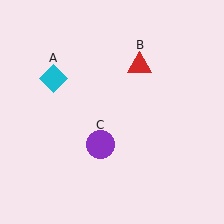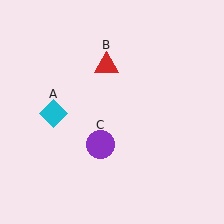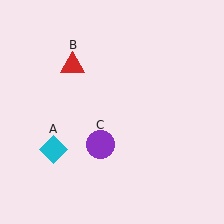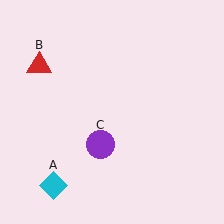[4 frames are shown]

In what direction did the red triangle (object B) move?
The red triangle (object B) moved left.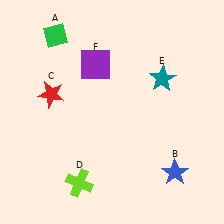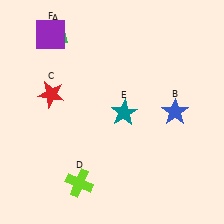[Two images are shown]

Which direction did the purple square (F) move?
The purple square (F) moved left.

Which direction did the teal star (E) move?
The teal star (E) moved left.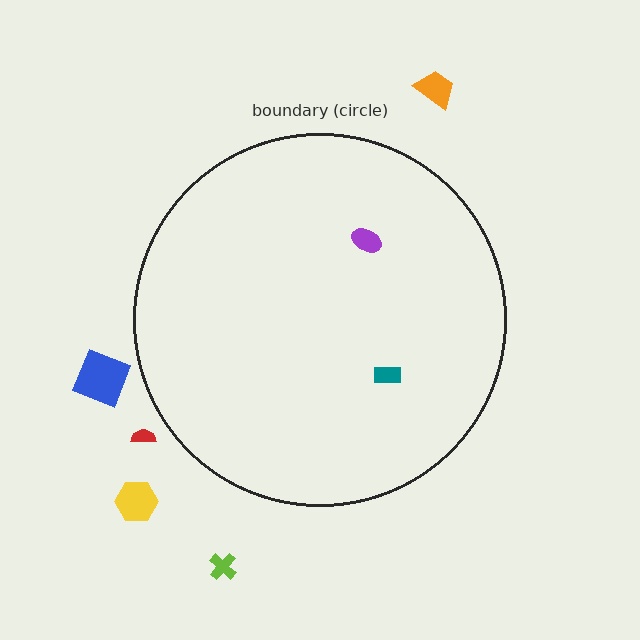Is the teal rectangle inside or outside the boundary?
Inside.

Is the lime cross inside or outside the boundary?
Outside.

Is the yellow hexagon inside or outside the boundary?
Outside.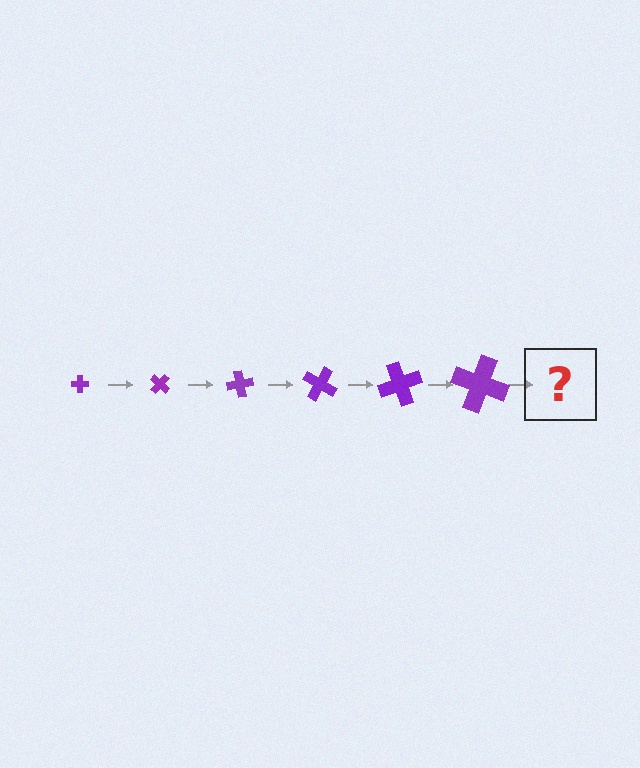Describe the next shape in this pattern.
It should be a cross, larger than the previous one and rotated 240 degrees from the start.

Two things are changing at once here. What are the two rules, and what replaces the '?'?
The two rules are that the cross grows larger each step and it rotates 40 degrees each step. The '?' should be a cross, larger than the previous one and rotated 240 degrees from the start.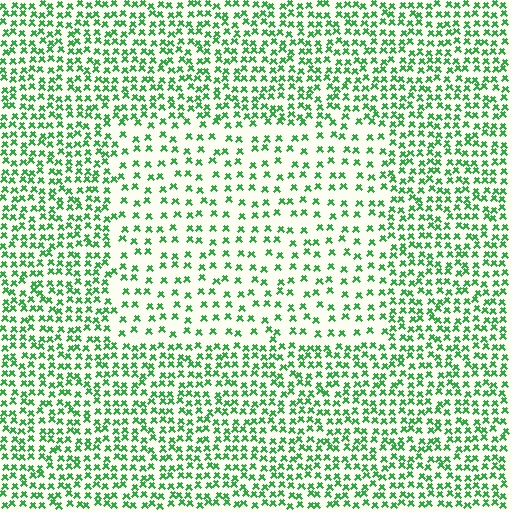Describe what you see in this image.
The image contains small green elements arranged at two different densities. A rectangle-shaped region is visible where the elements are less densely packed than the surrounding area.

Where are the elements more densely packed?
The elements are more densely packed outside the rectangle boundary.